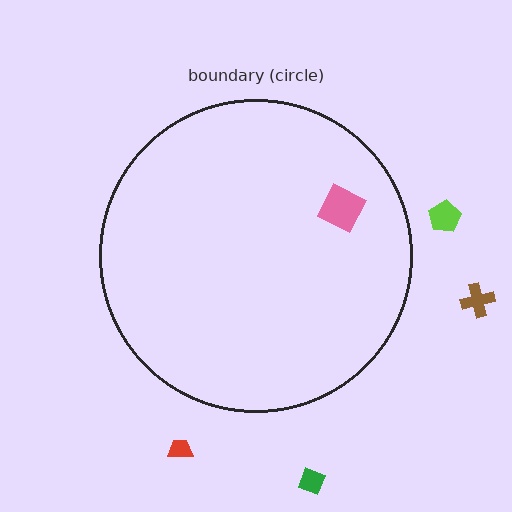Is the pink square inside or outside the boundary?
Inside.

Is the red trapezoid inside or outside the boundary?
Outside.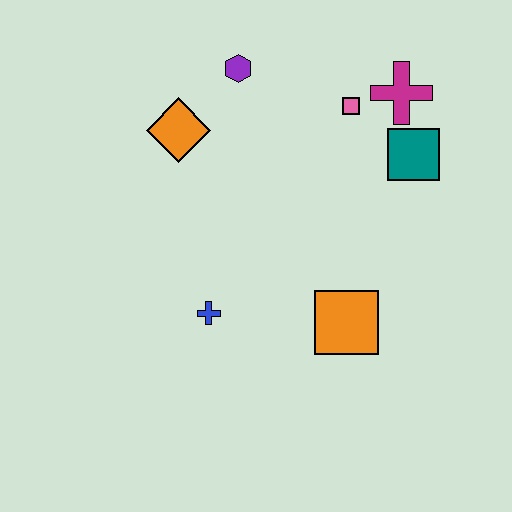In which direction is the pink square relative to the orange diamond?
The pink square is to the right of the orange diamond.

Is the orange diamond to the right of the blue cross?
No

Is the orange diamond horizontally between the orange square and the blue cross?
No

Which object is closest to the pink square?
The magenta cross is closest to the pink square.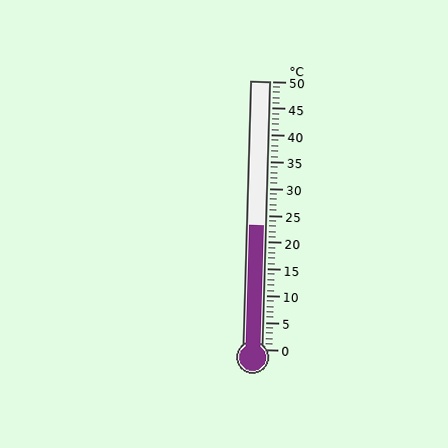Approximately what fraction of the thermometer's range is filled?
The thermometer is filled to approximately 45% of its range.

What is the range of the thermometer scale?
The thermometer scale ranges from 0°C to 50°C.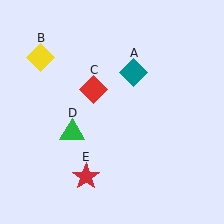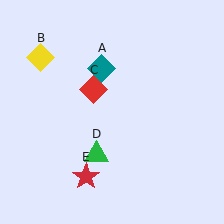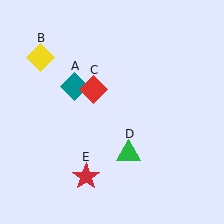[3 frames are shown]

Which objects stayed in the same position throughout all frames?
Yellow diamond (object B) and red diamond (object C) and red star (object E) remained stationary.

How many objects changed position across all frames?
2 objects changed position: teal diamond (object A), green triangle (object D).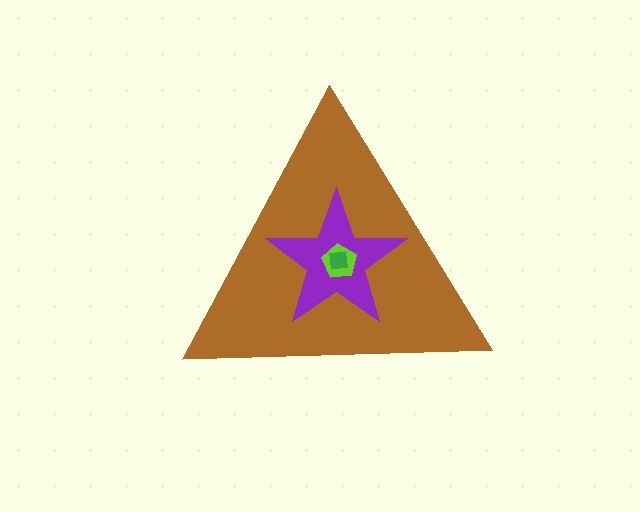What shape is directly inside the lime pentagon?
The green square.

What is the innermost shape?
The green square.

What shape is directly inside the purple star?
The lime pentagon.